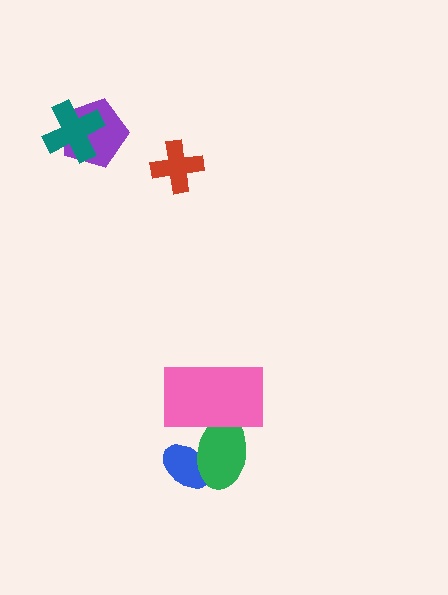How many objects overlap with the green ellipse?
2 objects overlap with the green ellipse.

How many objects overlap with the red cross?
0 objects overlap with the red cross.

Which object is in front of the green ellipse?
The pink rectangle is in front of the green ellipse.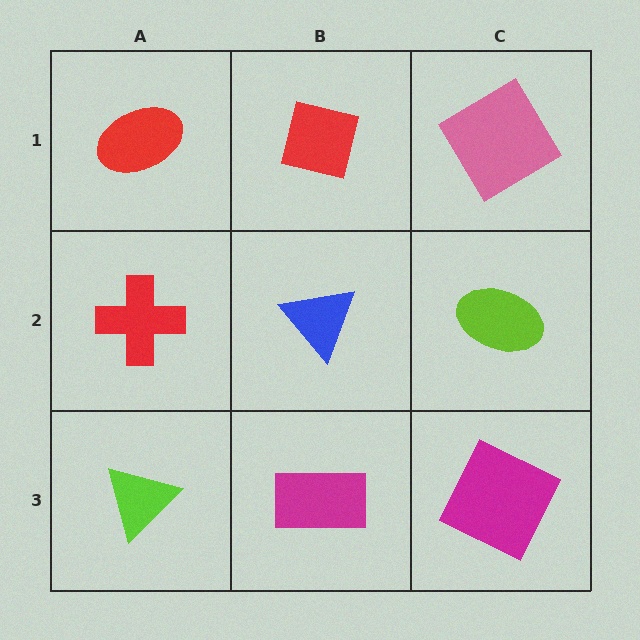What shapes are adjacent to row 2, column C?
A pink diamond (row 1, column C), a magenta square (row 3, column C), a blue triangle (row 2, column B).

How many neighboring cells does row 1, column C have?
2.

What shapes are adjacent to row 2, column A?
A red ellipse (row 1, column A), a lime triangle (row 3, column A), a blue triangle (row 2, column B).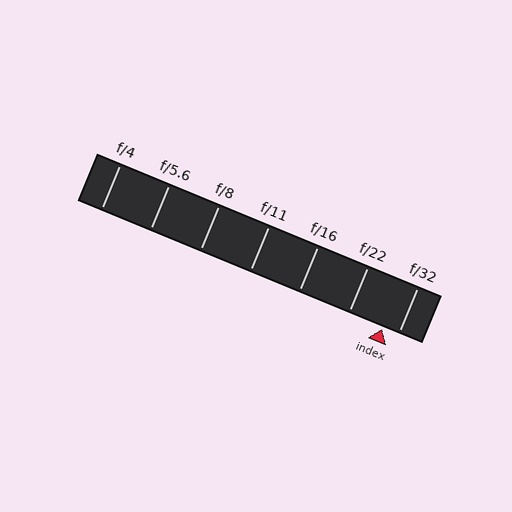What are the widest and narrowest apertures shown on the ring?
The widest aperture shown is f/4 and the narrowest is f/32.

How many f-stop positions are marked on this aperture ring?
There are 7 f-stop positions marked.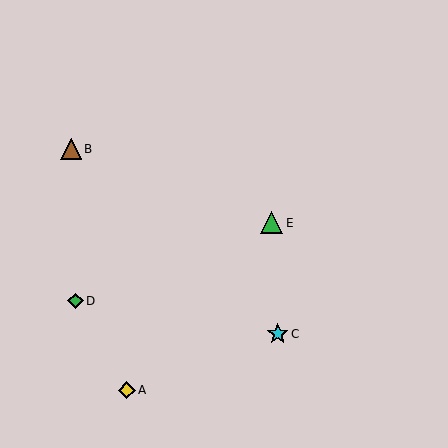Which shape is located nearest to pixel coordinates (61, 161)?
The brown triangle (labeled B) at (71, 149) is nearest to that location.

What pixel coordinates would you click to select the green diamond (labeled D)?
Click at (76, 301) to select the green diamond D.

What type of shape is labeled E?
Shape E is a green triangle.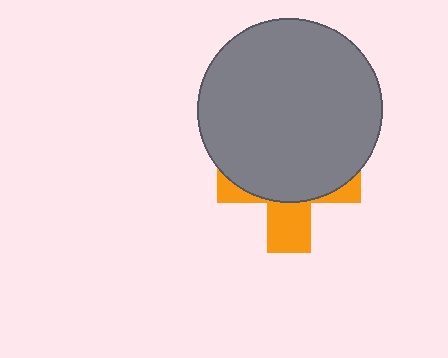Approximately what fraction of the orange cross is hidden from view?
Roughly 65% of the orange cross is hidden behind the gray circle.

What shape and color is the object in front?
The object in front is a gray circle.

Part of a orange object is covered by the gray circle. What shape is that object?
It is a cross.